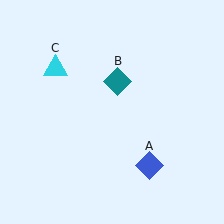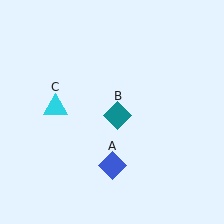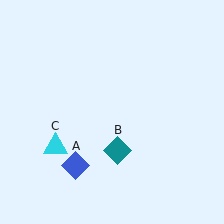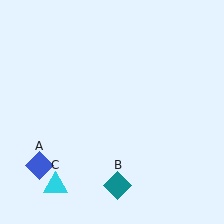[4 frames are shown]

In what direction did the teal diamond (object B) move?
The teal diamond (object B) moved down.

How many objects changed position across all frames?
3 objects changed position: blue diamond (object A), teal diamond (object B), cyan triangle (object C).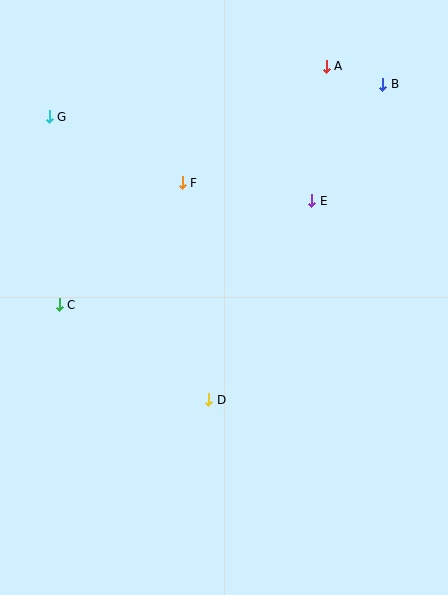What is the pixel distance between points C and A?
The distance between C and A is 358 pixels.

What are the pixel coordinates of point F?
Point F is at (182, 183).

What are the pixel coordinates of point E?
Point E is at (312, 201).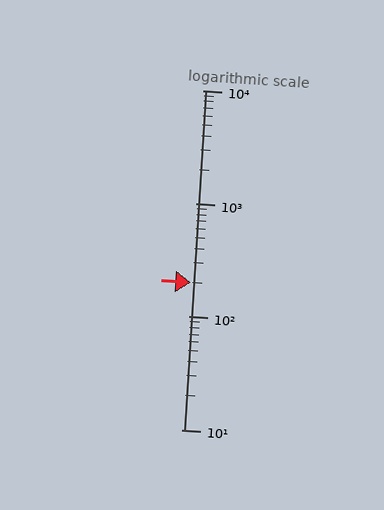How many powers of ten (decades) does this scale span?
The scale spans 3 decades, from 10 to 10000.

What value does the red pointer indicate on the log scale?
The pointer indicates approximately 200.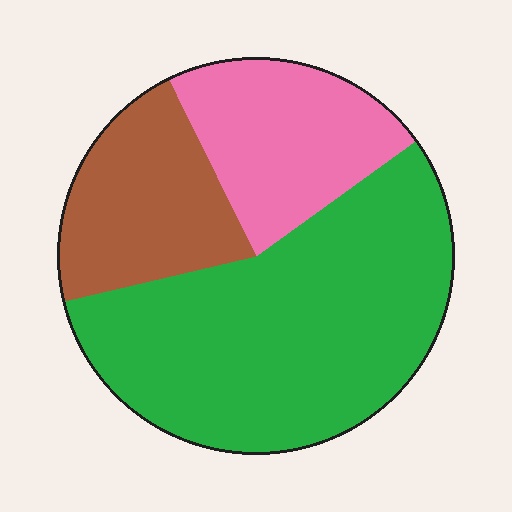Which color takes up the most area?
Green, at roughly 55%.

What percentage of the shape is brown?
Brown covers 22% of the shape.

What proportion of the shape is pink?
Pink takes up less than a quarter of the shape.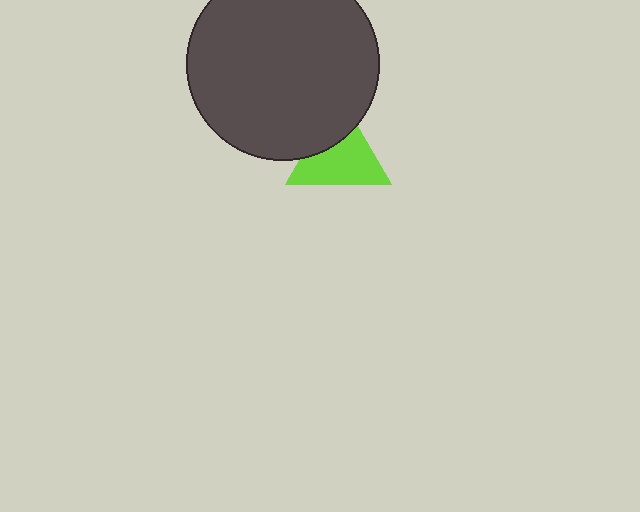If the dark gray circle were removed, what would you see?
You would see the complete lime triangle.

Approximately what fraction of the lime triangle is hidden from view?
Roughly 31% of the lime triangle is hidden behind the dark gray circle.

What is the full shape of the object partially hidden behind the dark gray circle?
The partially hidden object is a lime triangle.